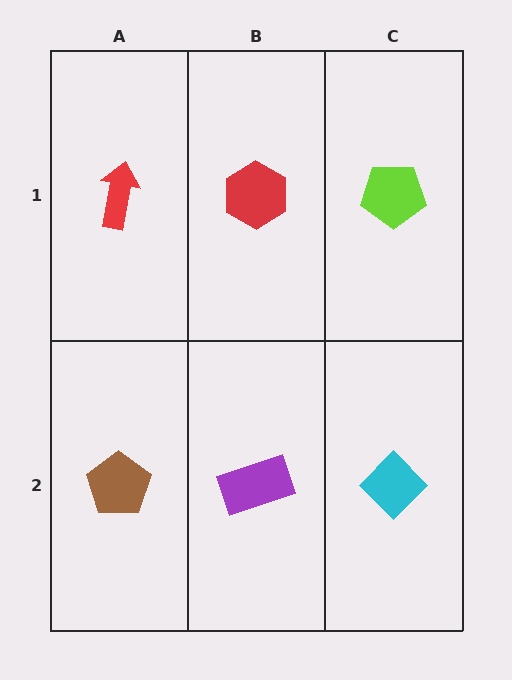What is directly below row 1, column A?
A brown pentagon.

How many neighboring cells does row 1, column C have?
2.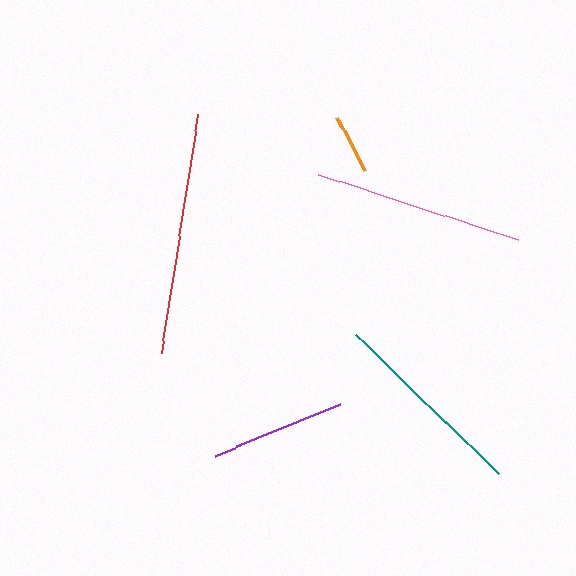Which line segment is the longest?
The red line is the longest at approximately 242 pixels.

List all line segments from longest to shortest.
From longest to shortest: red, pink, teal, purple, orange.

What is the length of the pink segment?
The pink segment is approximately 210 pixels long.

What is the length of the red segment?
The red segment is approximately 242 pixels long.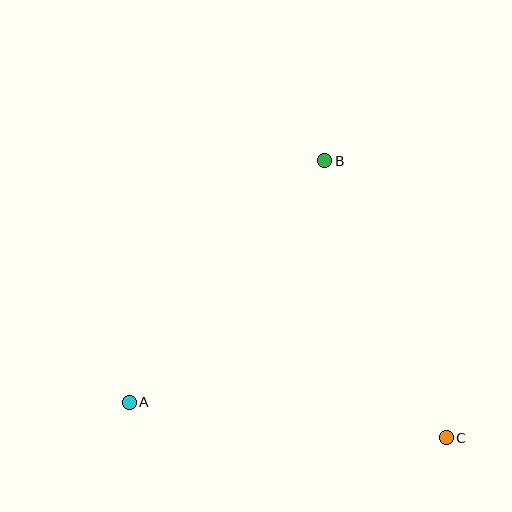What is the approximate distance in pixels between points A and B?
The distance between A and B is approximately 311 pixels.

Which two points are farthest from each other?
Points A and C are farthest from each other.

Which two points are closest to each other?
Points B and C are closest to each other.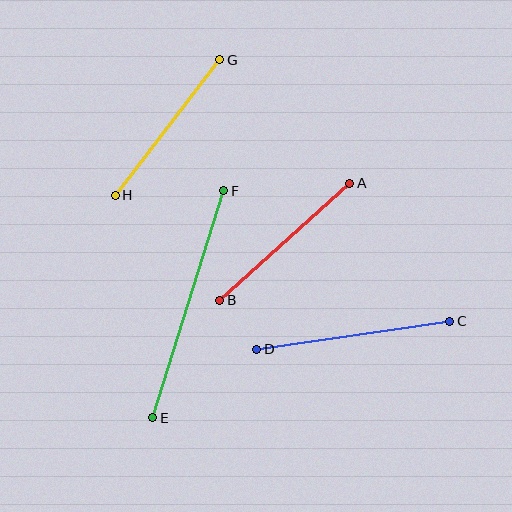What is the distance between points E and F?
The distance is approximately 238 pixels.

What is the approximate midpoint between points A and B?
The midpoint is at approximately (285, 242) pixels.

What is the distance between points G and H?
The distance is approximately 171 pixels.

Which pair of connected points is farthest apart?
Points E and F are farthest apart.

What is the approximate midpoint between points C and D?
The midpoint is at approximately (353, 335) pixels.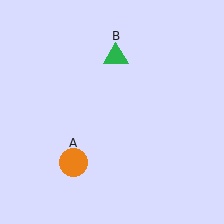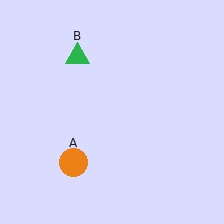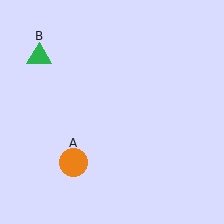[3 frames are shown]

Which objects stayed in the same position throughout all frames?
Orange circle (object A) remained stationary.